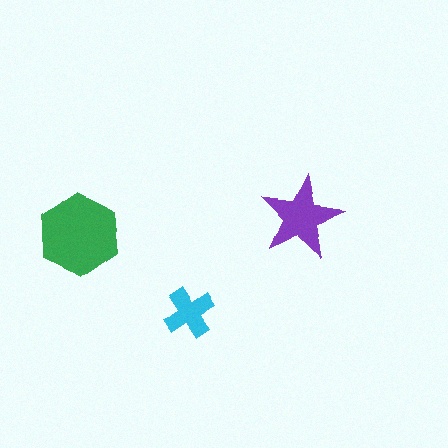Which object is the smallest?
The cyan cross.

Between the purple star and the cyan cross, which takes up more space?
The purple star.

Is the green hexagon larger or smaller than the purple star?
Larger.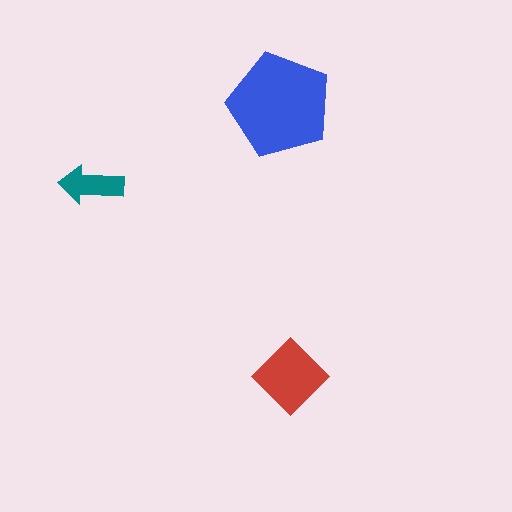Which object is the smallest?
The teal arrow.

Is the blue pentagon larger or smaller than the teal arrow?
Larger.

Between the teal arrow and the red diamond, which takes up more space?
The red diamond.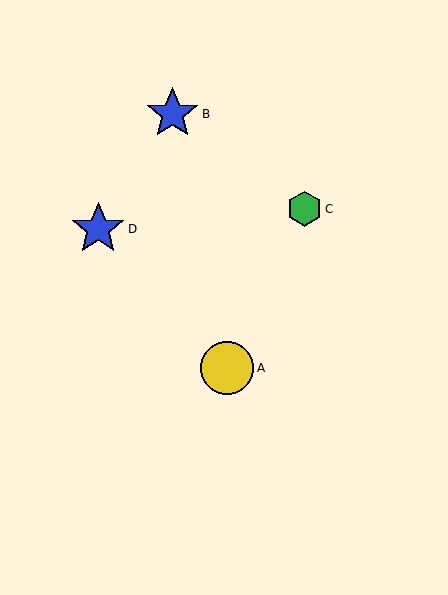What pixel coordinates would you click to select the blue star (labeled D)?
Click at (98, 229) to select the blue star D.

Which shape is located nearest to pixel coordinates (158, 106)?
The blue star (labeled B) at (172, 114) is nearest to that location.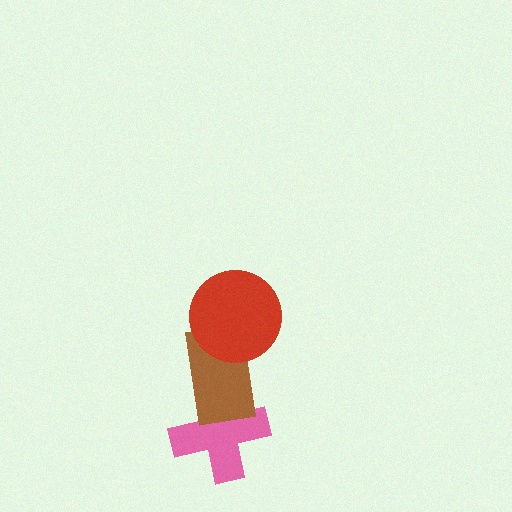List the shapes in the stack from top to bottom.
From top to bottom: the red circle, the brown rectangle, the pink cross.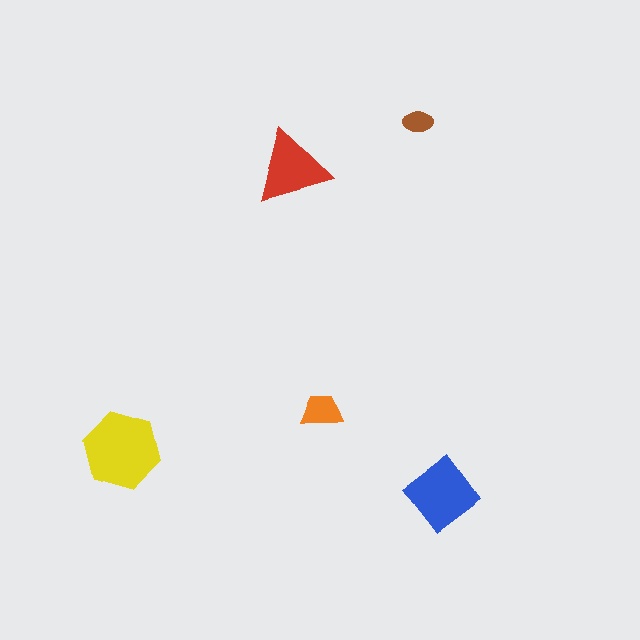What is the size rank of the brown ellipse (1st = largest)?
5th.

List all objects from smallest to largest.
The brown ellipse, the orange trapezoid, the red triangle, the blue diamond, the yellow hexagon.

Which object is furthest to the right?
The blue diamond is rightmost.